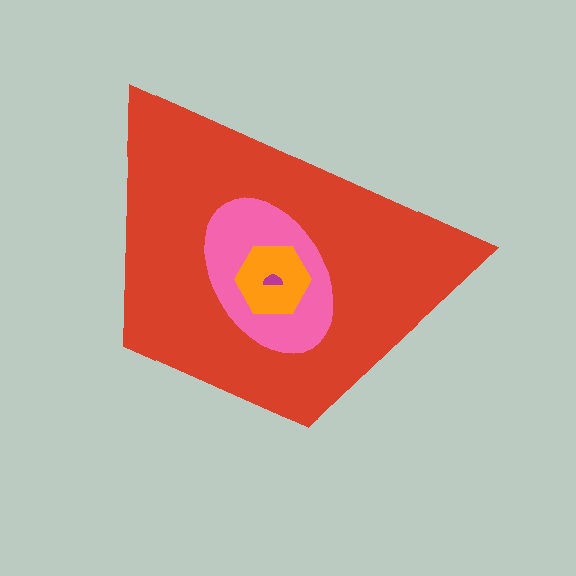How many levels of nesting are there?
4.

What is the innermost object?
The magenta semicircle.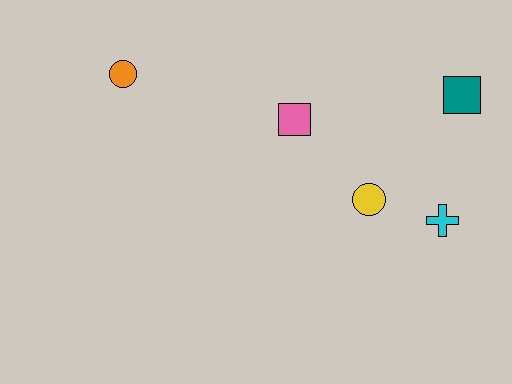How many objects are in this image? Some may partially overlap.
There are 5 objects.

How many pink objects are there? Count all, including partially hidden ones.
There is 1 pink object.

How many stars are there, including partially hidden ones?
There are no stars.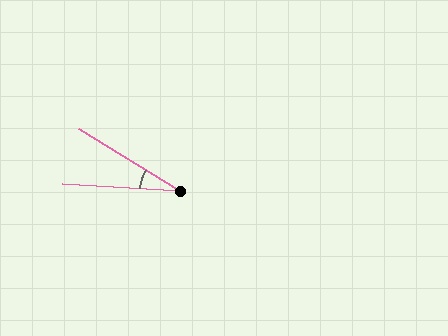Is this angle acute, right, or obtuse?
It is acute.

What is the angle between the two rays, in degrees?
Approximately 28 degrees.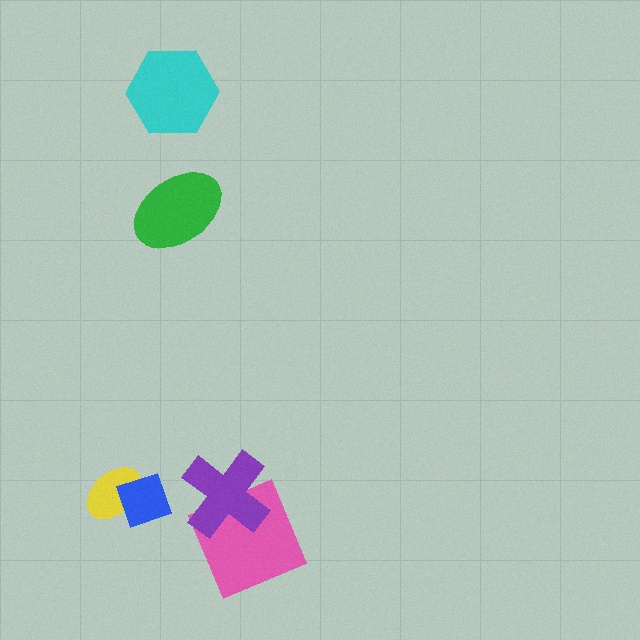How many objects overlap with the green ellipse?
0 objects overlap with the green ellipse.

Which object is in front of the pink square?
The purple cross is in front of the pink square.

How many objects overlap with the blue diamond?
1 object overlaps with the blue diamond.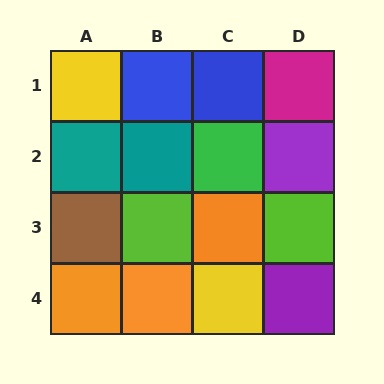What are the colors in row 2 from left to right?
Teal, teal, green, purple.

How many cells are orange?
3 cells are orange.